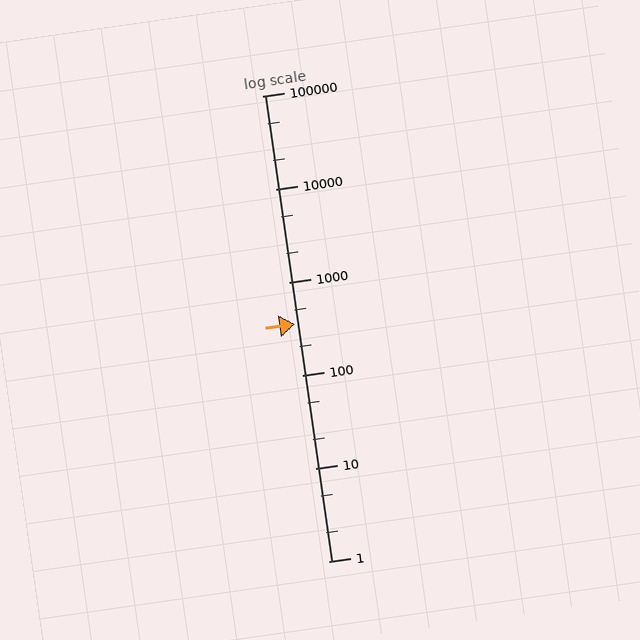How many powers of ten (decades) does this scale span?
The scale spans 5 decades, from 1 to 100000.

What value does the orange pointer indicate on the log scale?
The pointer indicates approximately 350.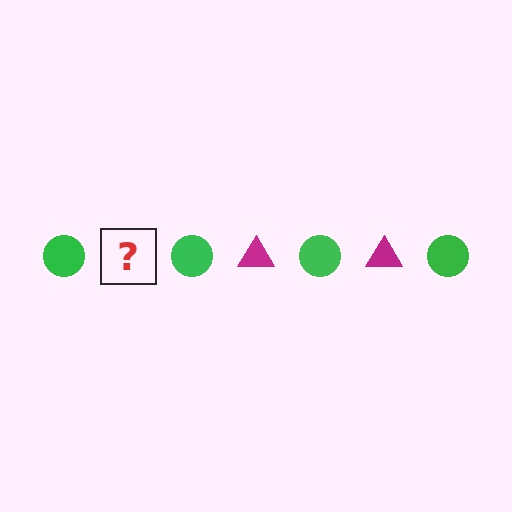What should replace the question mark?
The question mark should be replaced with a magenta triangle.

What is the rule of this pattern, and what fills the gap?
The rule is that the pattern alternates between green circle and magenta triangle. The gap should be filled with a magenta triangle.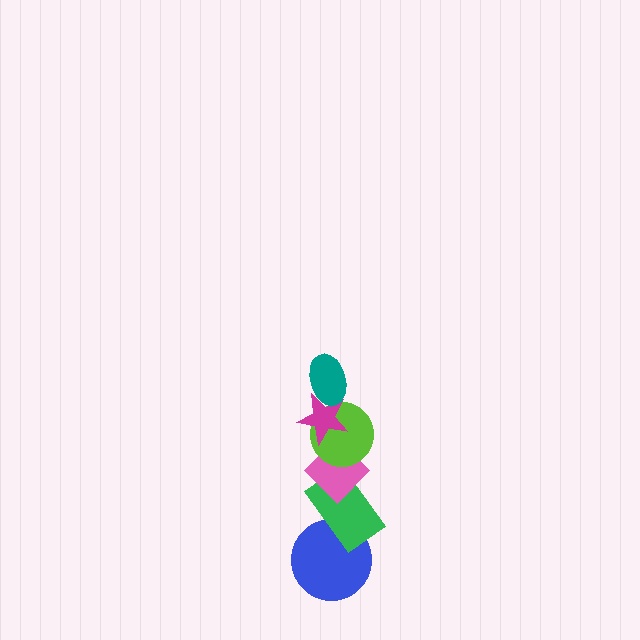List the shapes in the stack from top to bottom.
From top to bottom: the teal ellipse, the magenta star, the lime circle, the pink diamond, the green rectangle, the blue circle.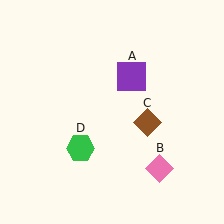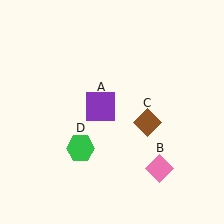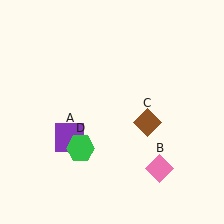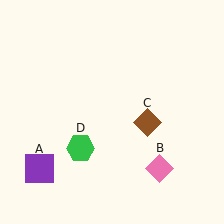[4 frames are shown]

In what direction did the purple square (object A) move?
The purple square (object A) moved down and to the left.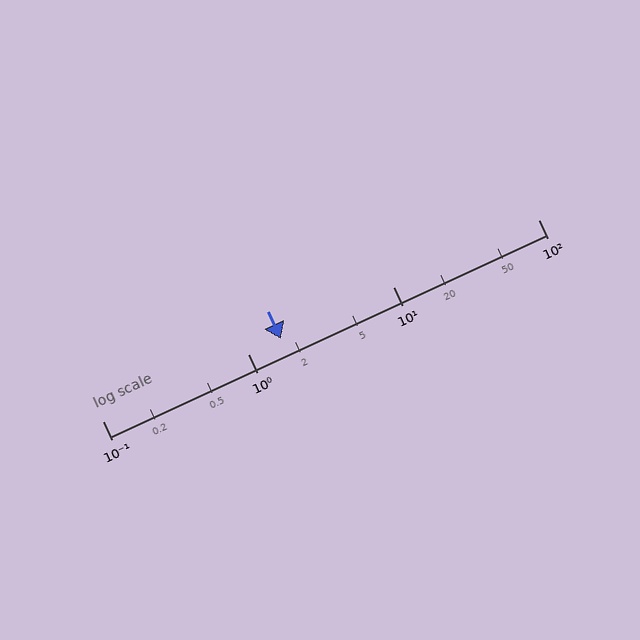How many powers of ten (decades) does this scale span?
The scale spans 3 decades, from 0.1 to 100.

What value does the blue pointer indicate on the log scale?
The pointer indicates approximately 1.7.